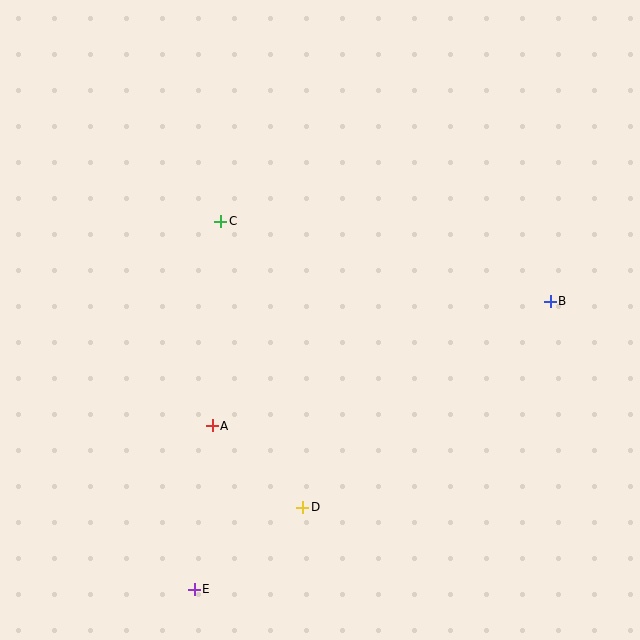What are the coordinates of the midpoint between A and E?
The midpoint between A and E is at (203, 507).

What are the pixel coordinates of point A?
Point A is at (212, 426).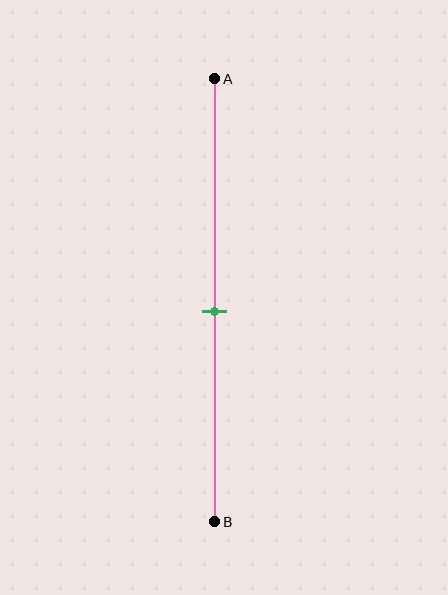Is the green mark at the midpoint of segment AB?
Yes, the mark is approximately at the midpoint.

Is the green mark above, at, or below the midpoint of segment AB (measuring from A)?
The green mark is approximately at the midpoint of segment AB.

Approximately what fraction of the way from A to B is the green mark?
The green mark is approximately 55% of the way from A to B.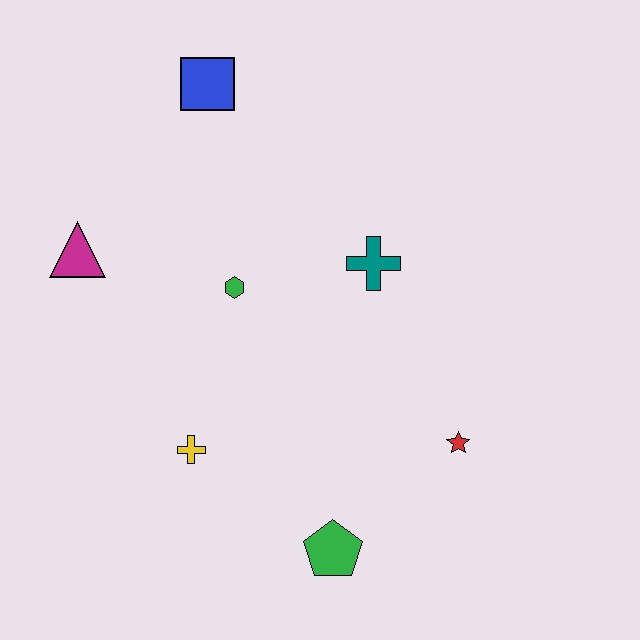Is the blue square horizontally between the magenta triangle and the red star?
Yes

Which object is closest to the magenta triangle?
The green hexagon is closest to the magenta triangle.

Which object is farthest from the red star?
The blue square is farthest from the red star.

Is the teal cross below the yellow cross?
No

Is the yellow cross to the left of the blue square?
Yes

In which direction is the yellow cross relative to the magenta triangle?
The yellow cross is below the magenta triangle.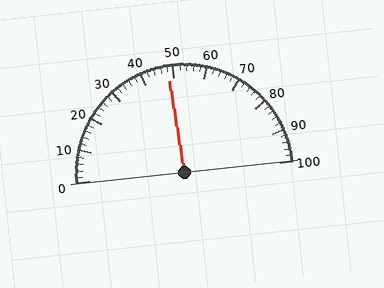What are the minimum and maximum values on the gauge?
The gauge ranges from 0 to 100.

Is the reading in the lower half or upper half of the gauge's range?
The reading is in the lower half of the range (0 to 100).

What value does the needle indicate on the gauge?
The needle indicates approximately 48.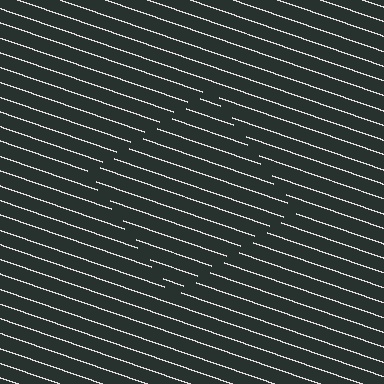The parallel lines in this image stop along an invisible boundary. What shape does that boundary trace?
An illusory square. The interior of the shape contains the same grating, shifted by half a period — the contour is defined by the phase discontinuity where line-ends from the inner and outer gratings abut.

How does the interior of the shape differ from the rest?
The interior of the shape contains the same grating, shifted by half a period — the contour is defined by the phase discontinuity where line-ends from the inner and outer gratings abut.